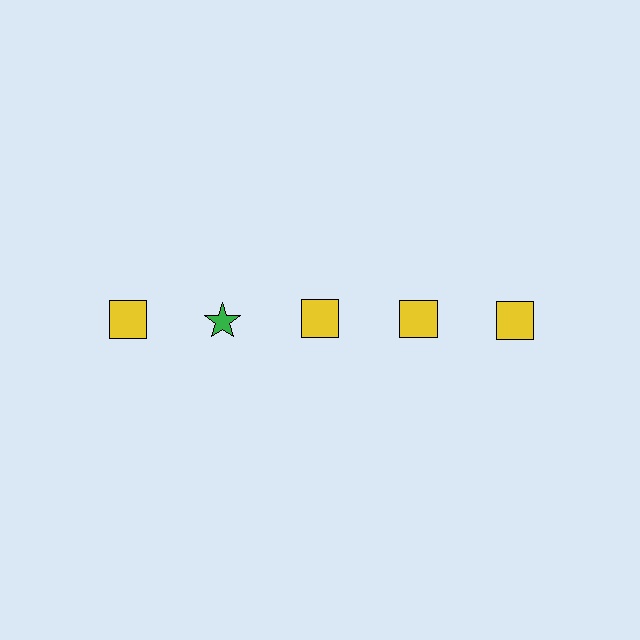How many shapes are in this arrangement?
There are 5 shapes arranged in a grid pattern.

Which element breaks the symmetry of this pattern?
The green star in the top row, second from left column breaks the symmetry. All other shapes are yellow squares.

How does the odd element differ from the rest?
It differs in both color (green instead of yellow) and shape (star instead of square).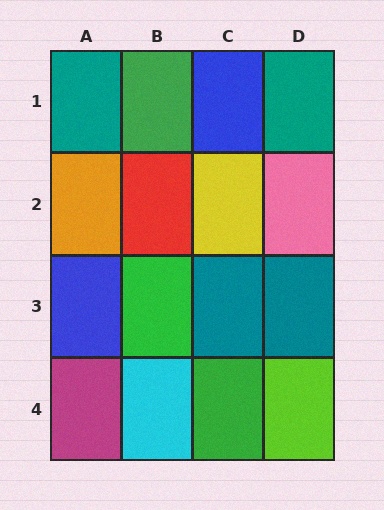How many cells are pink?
1 cell is pink.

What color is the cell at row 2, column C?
Yellow.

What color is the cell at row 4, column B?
Cyan.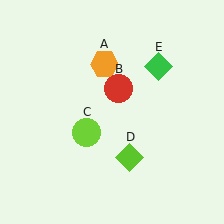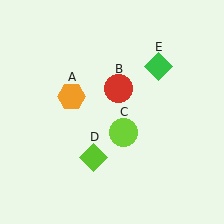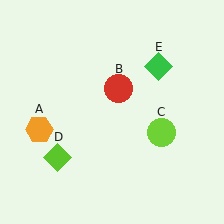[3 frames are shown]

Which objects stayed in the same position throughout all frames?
Red circle (object B) and green diamond (object E) remained stationary.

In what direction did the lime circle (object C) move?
The lime circle (object C) moved right.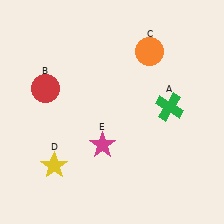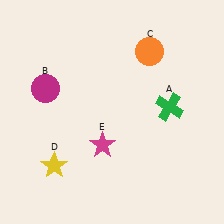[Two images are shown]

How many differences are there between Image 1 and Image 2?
There is 1 difference between the two images.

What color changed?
The circle (B) changed from red in Image 1 to magenta in Image 2.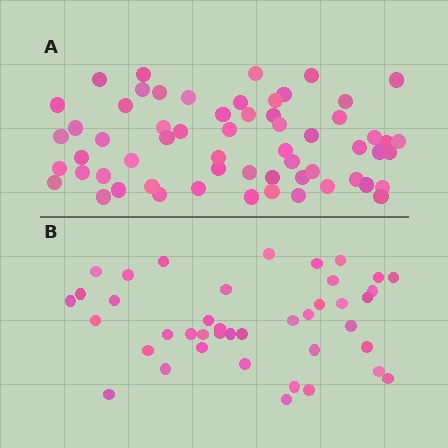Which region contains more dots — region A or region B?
Region A (the top region) has more dots.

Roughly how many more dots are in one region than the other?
Region A has approximately 20 more dots than region B.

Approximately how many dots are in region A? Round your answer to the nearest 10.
About 60 dots.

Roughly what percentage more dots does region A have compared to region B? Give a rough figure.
About 45% more.